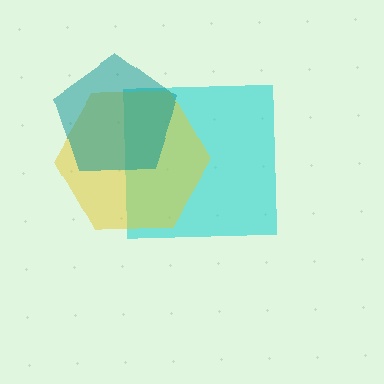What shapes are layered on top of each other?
The layered shapes are: a cyan square, a yellow hexagon, a teal pentagon.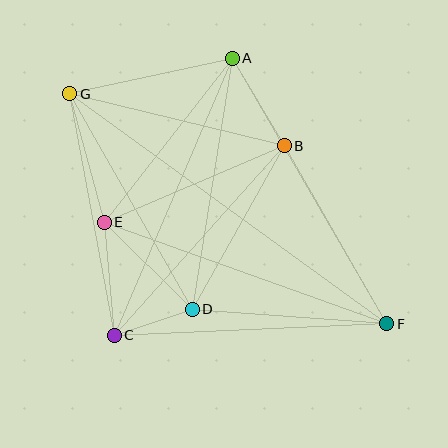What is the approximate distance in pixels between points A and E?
The distance between A and E is approximately 208 pixels.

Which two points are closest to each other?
Points C and D are closest to each other.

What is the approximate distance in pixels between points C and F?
The distance between C and F is approximately 273 pixels.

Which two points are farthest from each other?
Points F and G are farthest from each other.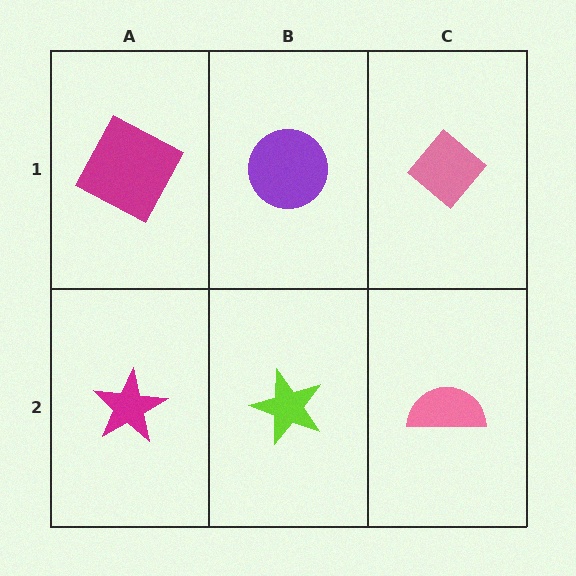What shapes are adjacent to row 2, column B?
A purple circle (row 1, column B), a magenta star (row 2, column A), a pink semicircle (row 2, column C).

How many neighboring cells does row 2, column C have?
2.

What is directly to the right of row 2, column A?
A lime star.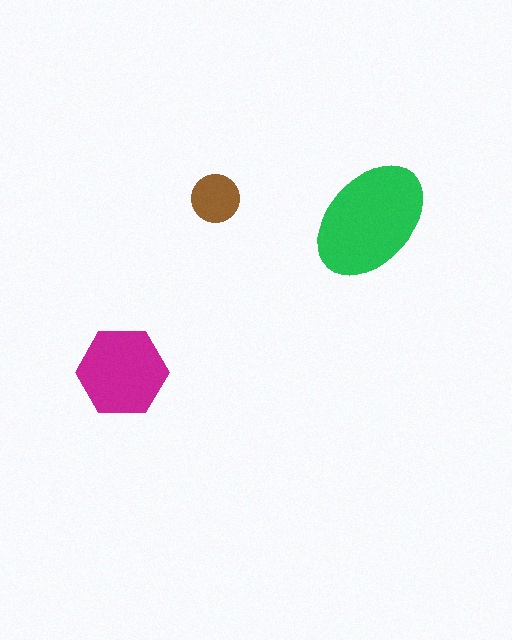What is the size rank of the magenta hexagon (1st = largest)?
2nd.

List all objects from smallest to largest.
The brown circle, the magenta hexagon, the green ellipse.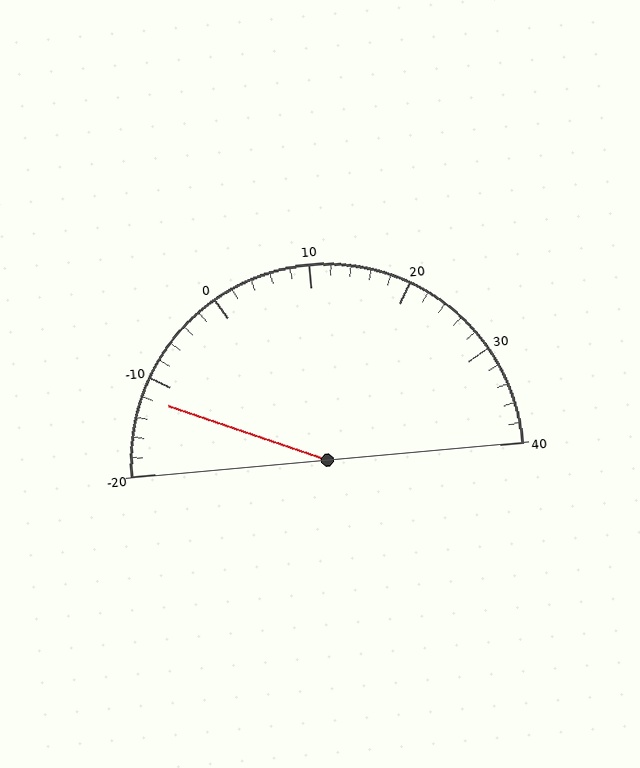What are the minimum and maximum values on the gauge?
The gauge ranges from -20 to 40.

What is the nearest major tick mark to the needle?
The nearest major tick mark is -10.